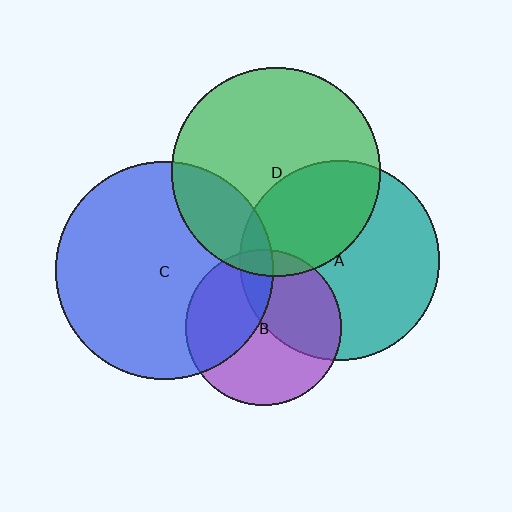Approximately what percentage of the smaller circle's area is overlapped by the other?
Approximately 10%.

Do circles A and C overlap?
Yes.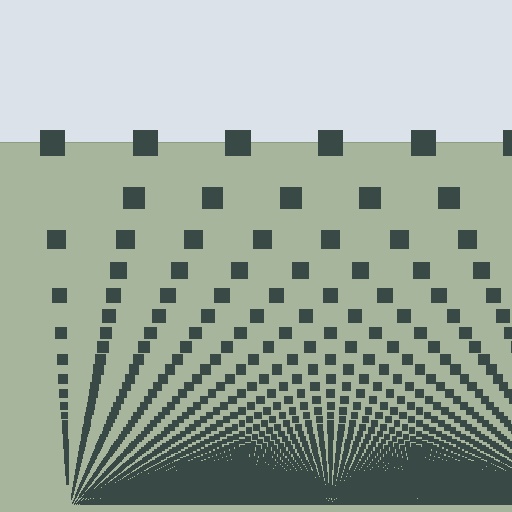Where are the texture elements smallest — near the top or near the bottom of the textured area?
Near the bottom.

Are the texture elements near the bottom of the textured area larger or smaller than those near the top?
Smaller. The gradient is inverted — elements near the bottom are smaller and denser.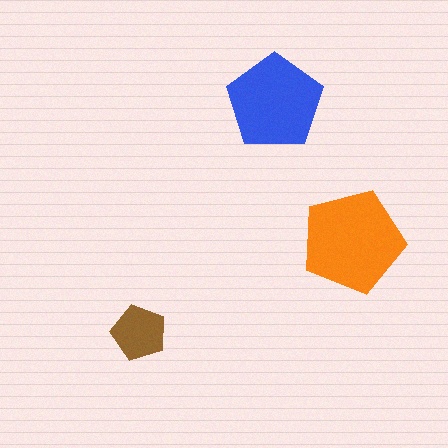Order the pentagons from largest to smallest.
the orange one, the blue one, the brown one.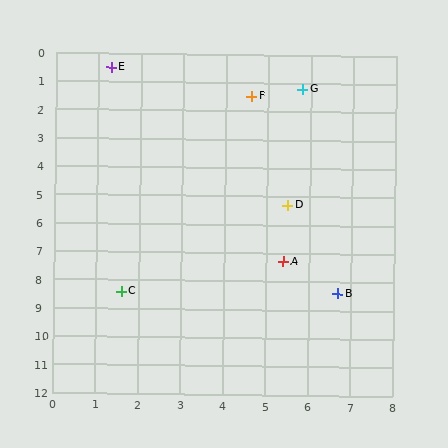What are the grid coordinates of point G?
Point G is at approximately (5.8, 1.2).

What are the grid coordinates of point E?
Point E is at approximately (1.3, 0.5).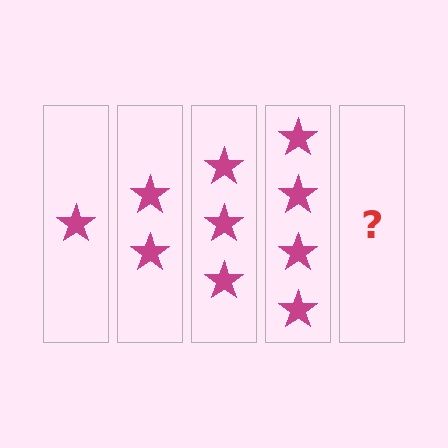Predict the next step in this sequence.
The next step is 5 stars.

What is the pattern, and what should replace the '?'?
The pattern is that each step adds one more star. The '?' should be 5 stars.